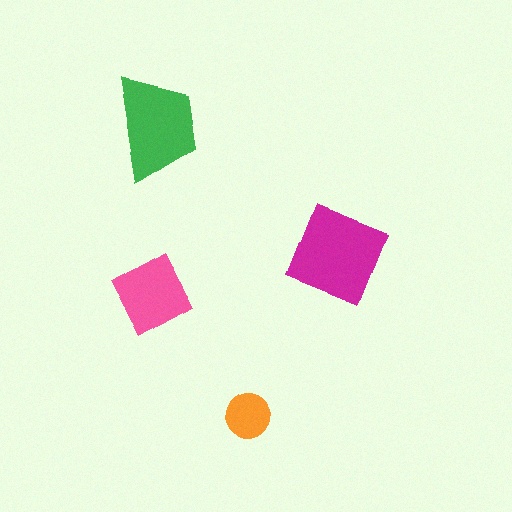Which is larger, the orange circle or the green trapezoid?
The green trapezoid.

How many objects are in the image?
There are 4 objects in the image.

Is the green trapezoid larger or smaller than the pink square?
Larger.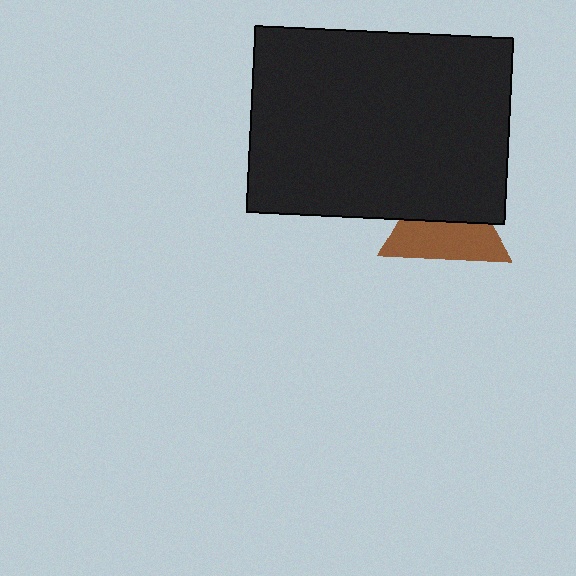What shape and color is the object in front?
The object in front is a black rectangle.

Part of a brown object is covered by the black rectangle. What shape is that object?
It is a triangle.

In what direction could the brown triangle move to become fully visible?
The brown triangle could move down. That would shift it out from behind the black rectangle entirely.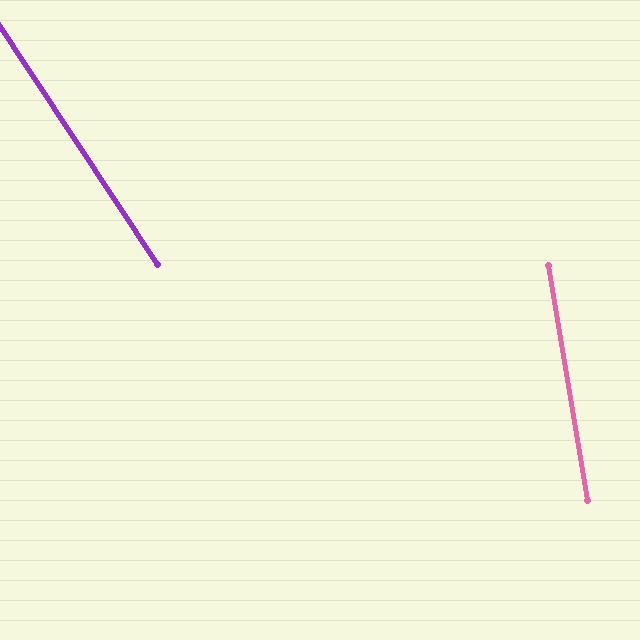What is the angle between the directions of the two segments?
Approximately 24 degrees.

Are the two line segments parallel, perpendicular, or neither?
Neither parallel nor perpendicular — they differ by about 24°.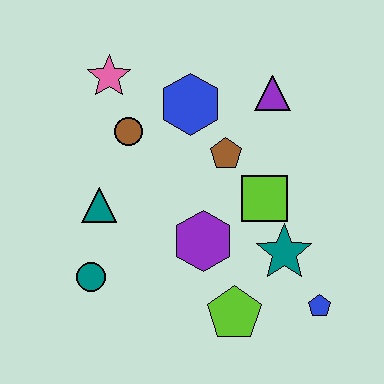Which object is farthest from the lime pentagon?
The pink star is farthest from the lime pentagon.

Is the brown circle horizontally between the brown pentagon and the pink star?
Yes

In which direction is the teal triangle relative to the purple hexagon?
The teal triangle is to the left of the purple hexagon.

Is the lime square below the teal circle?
No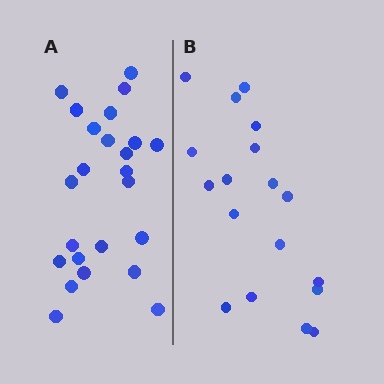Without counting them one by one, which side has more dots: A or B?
Region A (the left region) has more dots.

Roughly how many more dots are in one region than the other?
Region A has about 6 more dots than region B.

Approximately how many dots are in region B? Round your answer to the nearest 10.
About 20 dots. (The exact count is 18, which rounds to 20.)